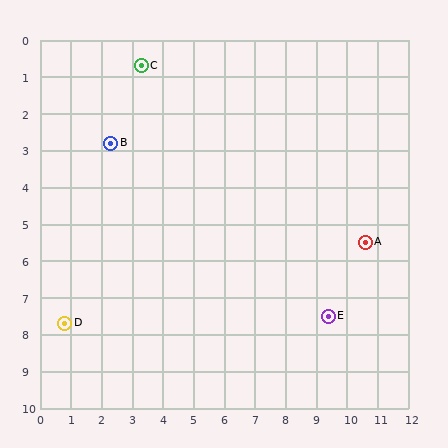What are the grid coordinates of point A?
Point A is at approximately (10.6, 5.5).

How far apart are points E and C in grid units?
Points E and C are about 9.1 grid units apart.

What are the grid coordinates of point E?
Point E is at approximately (9.4, 7.5).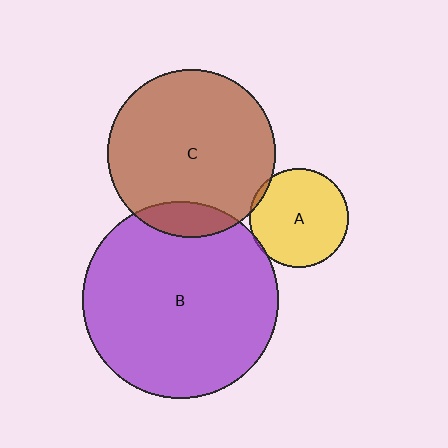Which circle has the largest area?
Circle B (purple).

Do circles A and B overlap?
Yes.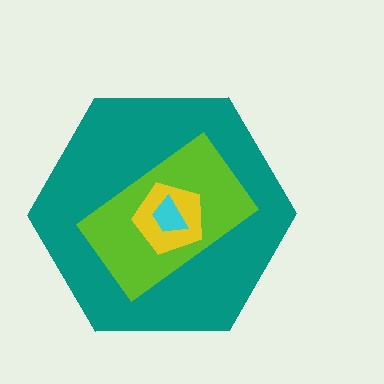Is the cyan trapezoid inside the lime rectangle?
Yes.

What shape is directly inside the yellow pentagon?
The cyan trapezoid.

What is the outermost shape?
The teal hexagon.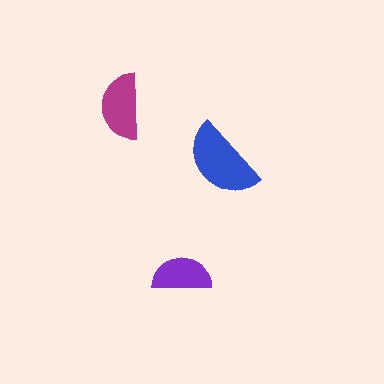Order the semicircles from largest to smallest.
the blue one, the magenta one, the purple one.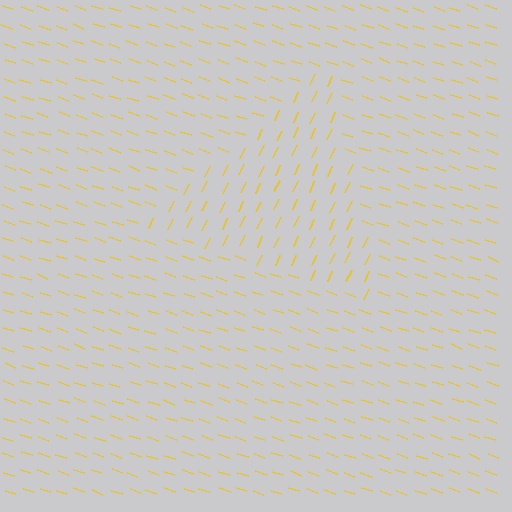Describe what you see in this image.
The image is filled with small yellow line segments. A triangle region in the image has lines oriented differently from the surrounding lines, creating a visible texture boundary.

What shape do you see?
I see a triangle.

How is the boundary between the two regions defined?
The boundary is defined purely by a change in line orientation (approximately 84 degrees difference). All lines are the same color and thickness.